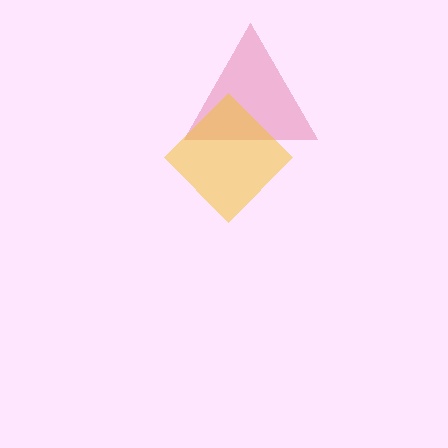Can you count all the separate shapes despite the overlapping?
Yes, there are 2 separate shapes.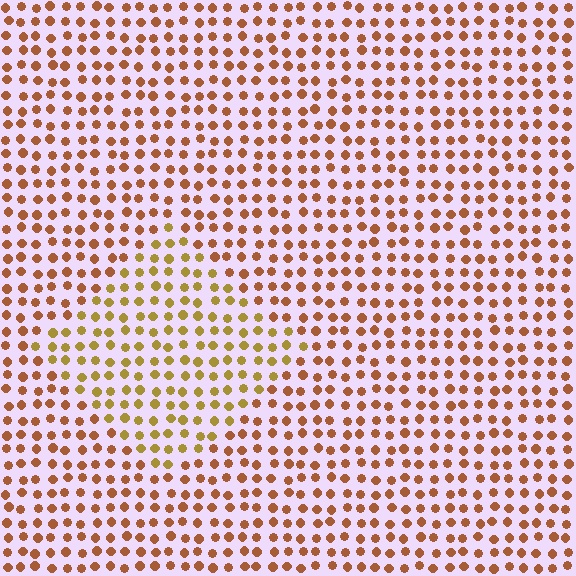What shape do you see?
I see a diamond.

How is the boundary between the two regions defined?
The boundary is defined purely by a slight shift in hue (about 29 degrees). Spacing, size, and orientation are identical on both sides.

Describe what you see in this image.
The image is filled with small brown elements in a uniform arrangement. A diamond-shaped region is visible where the elements are tinted to a slightly different hue, forming a subtle color boundary.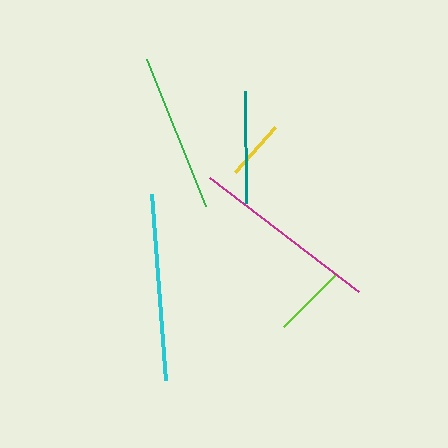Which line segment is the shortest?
The yellow line is the shortest at approximately 61 pixels.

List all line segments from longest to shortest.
From longest to shortest: magenta, cyan, green, teal, lime, yellow.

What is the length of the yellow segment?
The yellow segment is approximately 61 pixels long.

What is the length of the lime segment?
The lime segment is approximately 75 pixels long.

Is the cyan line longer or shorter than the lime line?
The cyan line is longer than the lime line.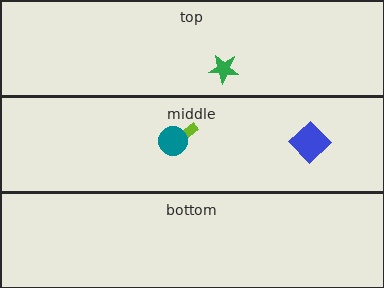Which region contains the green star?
The top region.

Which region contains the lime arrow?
The middle region.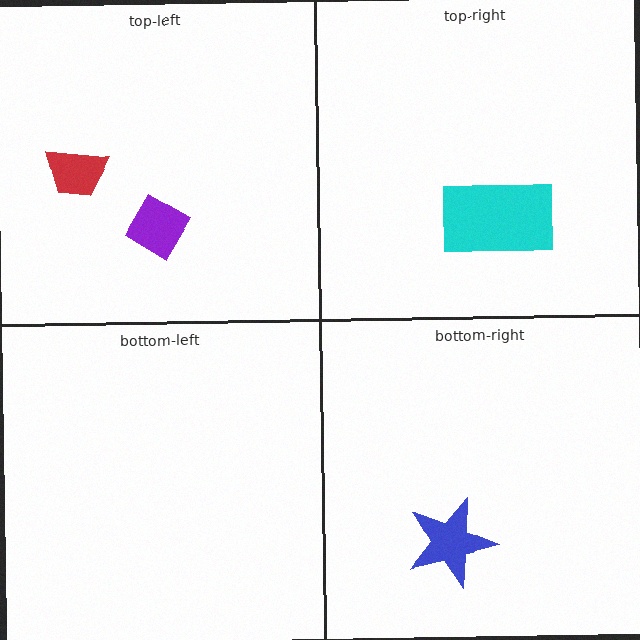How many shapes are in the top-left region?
2.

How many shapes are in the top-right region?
1.